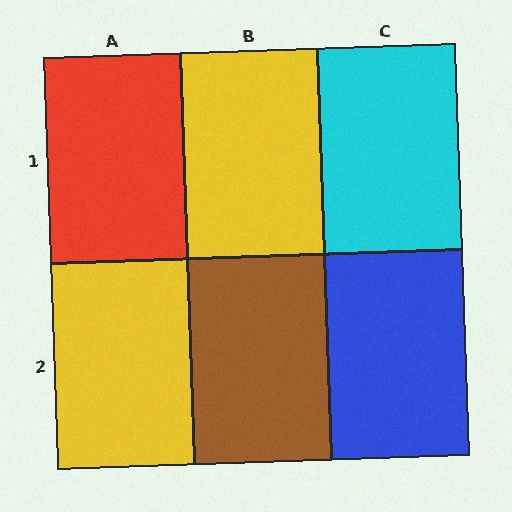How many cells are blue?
1 cell is blue.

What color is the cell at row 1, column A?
Red.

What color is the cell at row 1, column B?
Yellow.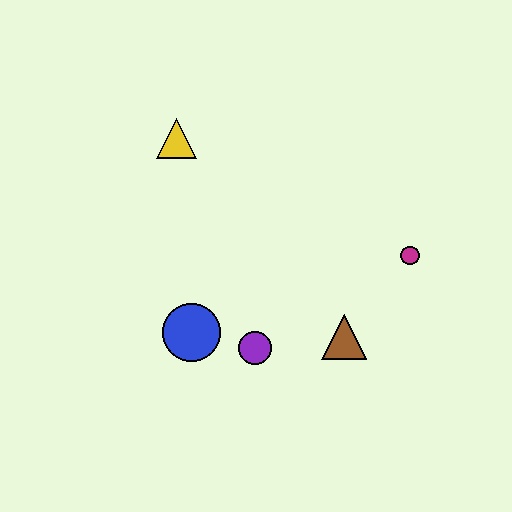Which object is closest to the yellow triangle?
The blue circle is closest to the yellow triangle.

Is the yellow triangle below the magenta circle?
No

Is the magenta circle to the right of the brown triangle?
Yes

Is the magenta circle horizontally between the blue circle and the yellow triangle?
No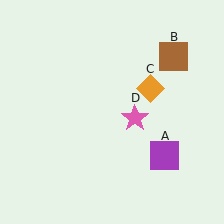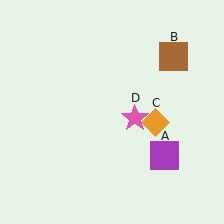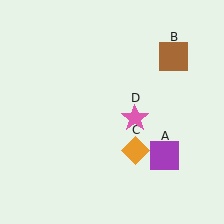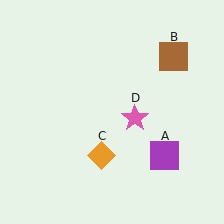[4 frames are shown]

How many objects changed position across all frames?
1 object changed position: orange diamond (object C).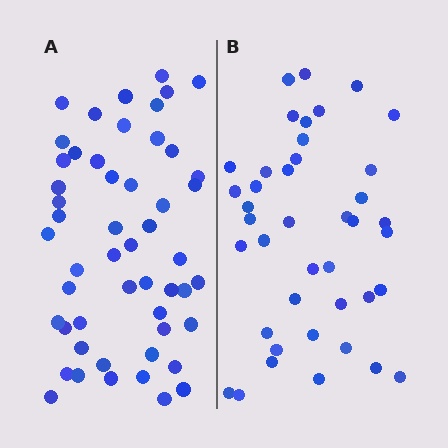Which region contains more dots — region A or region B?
Region A (the left region) has more dots.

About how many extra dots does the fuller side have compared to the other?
Region A has roughly 12 or so more dots than region B.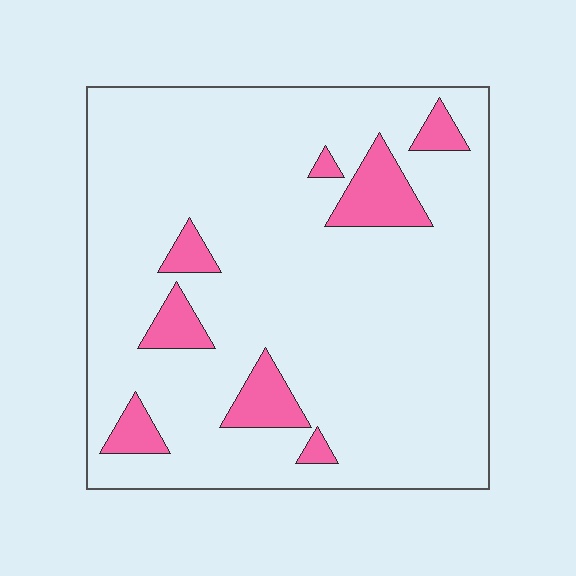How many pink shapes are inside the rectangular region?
8.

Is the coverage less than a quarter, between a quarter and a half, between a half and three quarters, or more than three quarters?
Less than a quarter.